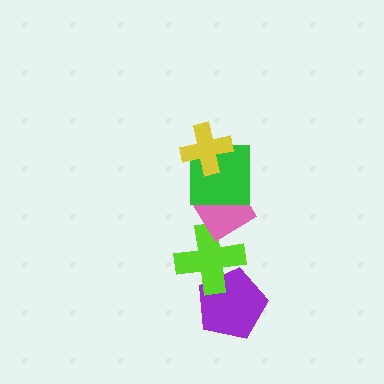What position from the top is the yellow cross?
The yellow cross is 1st from the top.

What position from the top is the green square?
The green square is 2nd from the top.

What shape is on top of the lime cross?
The pink diamond is on top of the lime cross.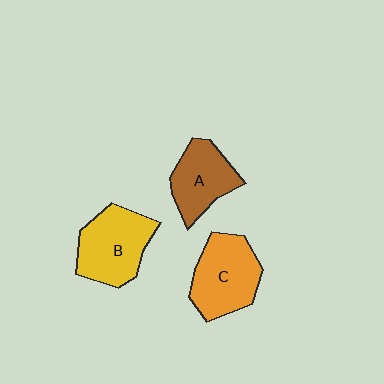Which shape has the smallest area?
Shape A (brown).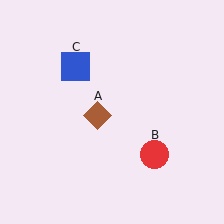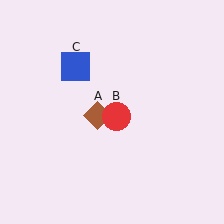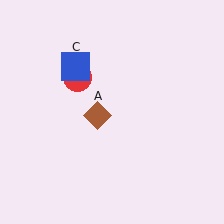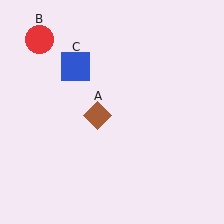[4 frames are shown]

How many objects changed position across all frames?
1 object changed position: red circle (object B).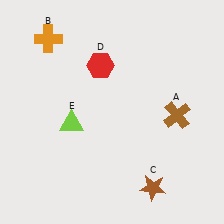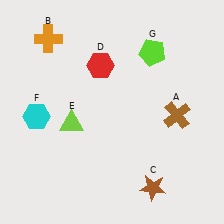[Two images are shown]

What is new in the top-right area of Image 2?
A lime pentagon (G) was added in the top-right area of Image 2.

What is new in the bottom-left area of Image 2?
A cyan hexagon (F) was added in the bottom-left area of Image 2.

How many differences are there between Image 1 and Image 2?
There are 2 differences between the two images.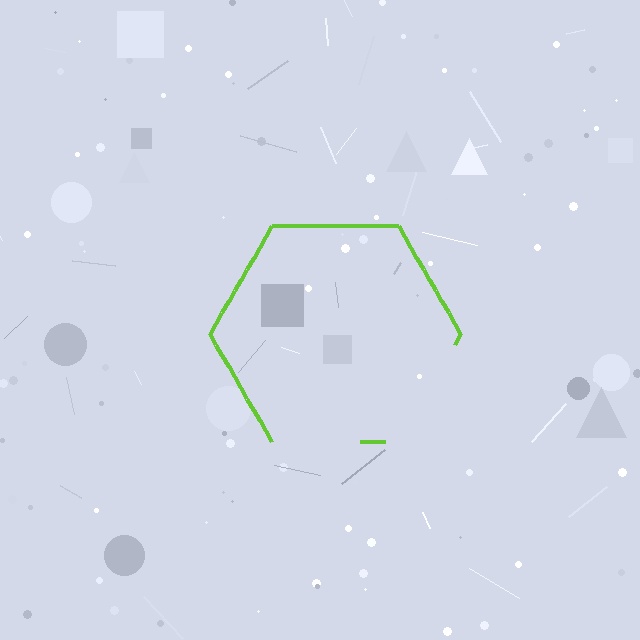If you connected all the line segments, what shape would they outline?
They would outline a hexagon.